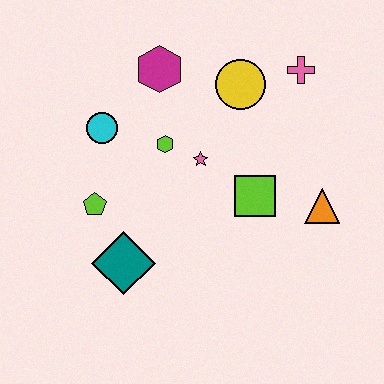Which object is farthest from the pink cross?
The teal diamond is farthest from the pink cross.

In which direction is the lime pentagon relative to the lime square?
The lime pentagon is to the left of the lime square.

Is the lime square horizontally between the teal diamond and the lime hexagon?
No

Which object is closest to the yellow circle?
The pink cross is closest to the yellow circle.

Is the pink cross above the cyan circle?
Yes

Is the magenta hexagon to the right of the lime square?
No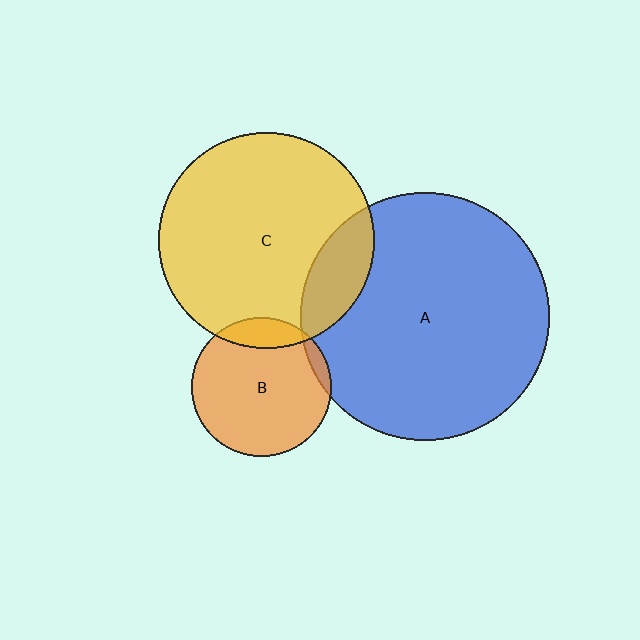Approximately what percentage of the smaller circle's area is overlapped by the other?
Approximately 15%.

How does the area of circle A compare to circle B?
Approximately 3.2 times.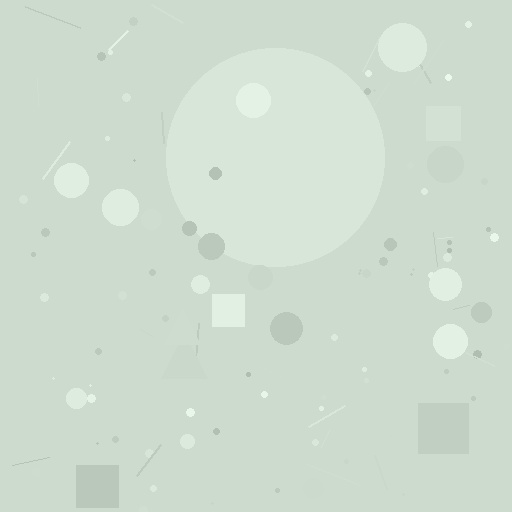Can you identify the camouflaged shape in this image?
The camouflaged shape is a circle.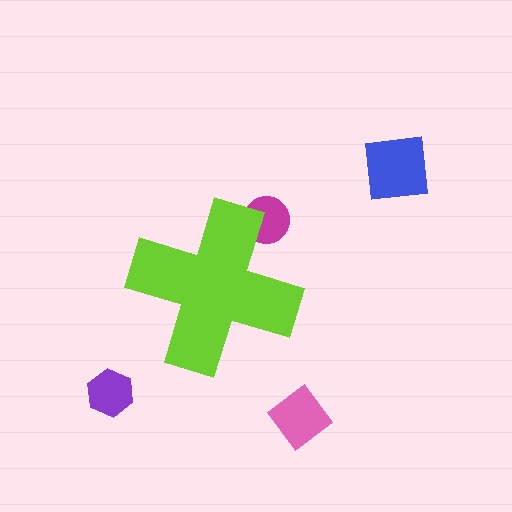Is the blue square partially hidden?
No, the blue square is fully visible.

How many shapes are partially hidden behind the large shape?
1 shape is partially hidden.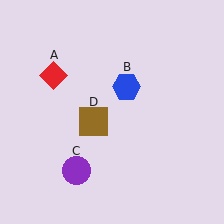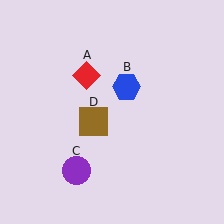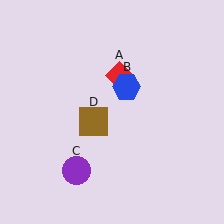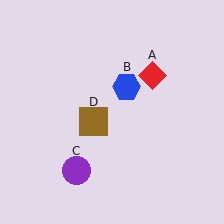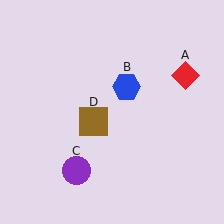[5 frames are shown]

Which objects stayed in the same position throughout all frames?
Blue hexagon (object B) and purple circle (object C) and brown square (object D) remained stationary.